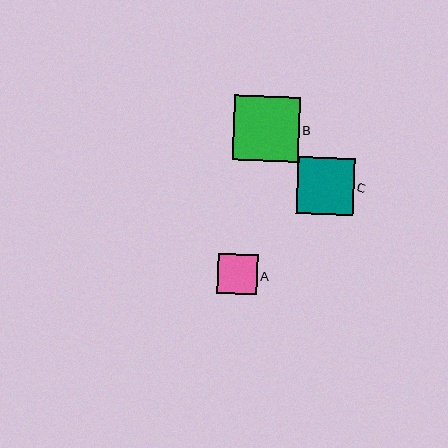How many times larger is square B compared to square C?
Square B is approximately 1.2 times the size of square C.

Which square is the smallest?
Square A is the smallest with a size of approximately 39 pixels.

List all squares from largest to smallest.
From largest to smallest: B, C, A.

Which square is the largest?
Square B is the largest with a size of approximately 66 pixels.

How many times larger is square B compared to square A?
Square B is approximately 1.7 times the size of square A.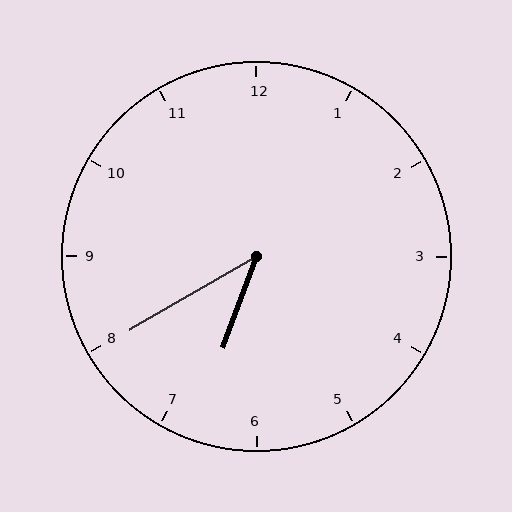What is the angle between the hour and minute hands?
Approximately 40 degrees.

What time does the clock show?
6:40.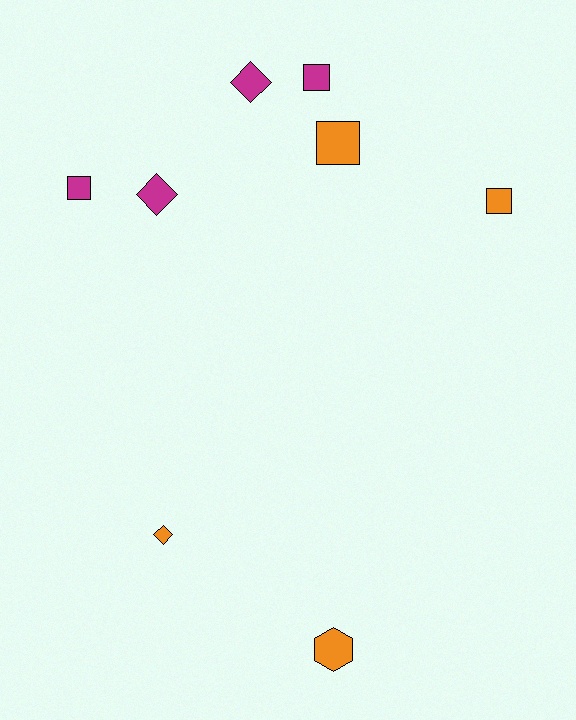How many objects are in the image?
There are 8 objects.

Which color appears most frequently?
Orange, with 4 objects.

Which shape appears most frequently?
Square, with 4 objects.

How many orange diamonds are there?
There is 1 orange diamond.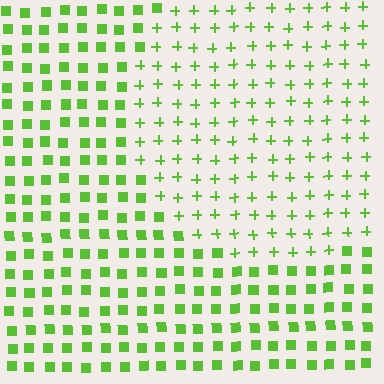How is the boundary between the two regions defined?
The boundary is defined by a change in element shape: plus signs inside vs. squares outside. All elements share the same color and spacing.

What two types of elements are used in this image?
The image uses plus signs inside the circle region and squares outside it.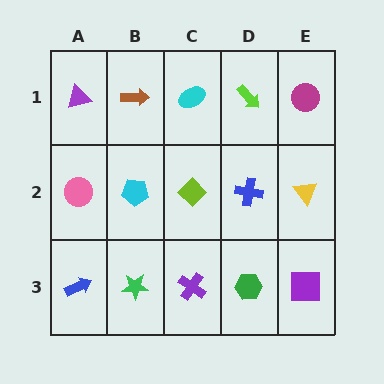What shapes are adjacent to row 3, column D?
A blue cross (row 2, column D), a purple cross (row 3, column C), a purple square (row 3, column E).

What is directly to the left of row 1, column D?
A cyan ellipse.